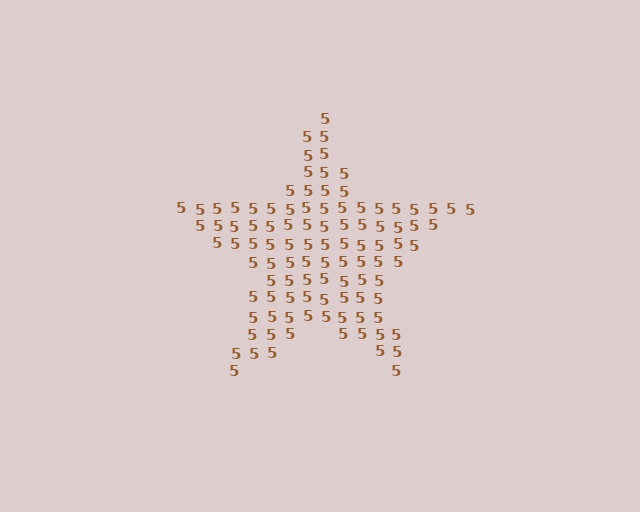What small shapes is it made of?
It is made of small digit 5's.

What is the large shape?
The large shape is a star.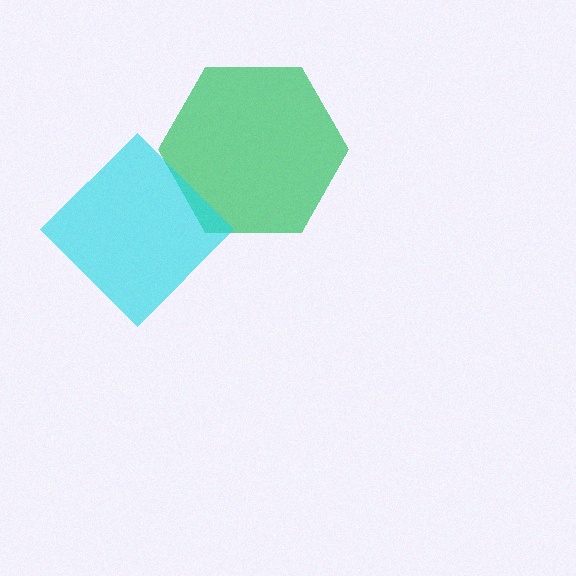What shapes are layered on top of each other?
The layered shapes are: a green hexagon, a cyan diamond.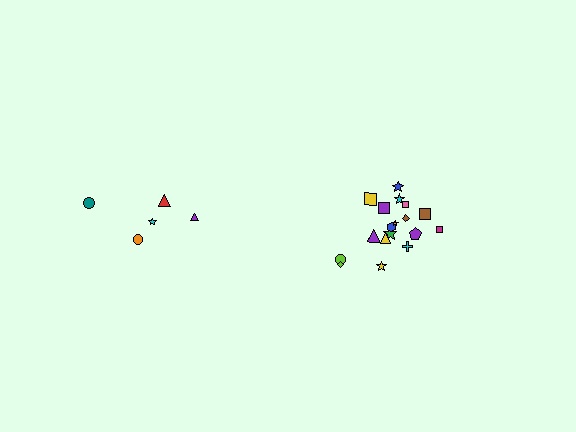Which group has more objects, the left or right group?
The right group.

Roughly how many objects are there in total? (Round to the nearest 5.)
Roughly 25 objects in total.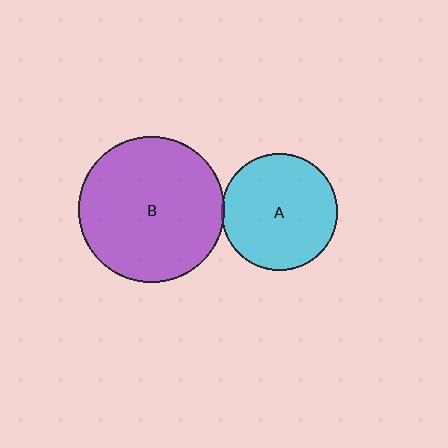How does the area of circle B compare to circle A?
Approximately 1.6 times.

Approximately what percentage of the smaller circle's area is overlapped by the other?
Approximately 5%.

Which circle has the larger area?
Circle B (purple).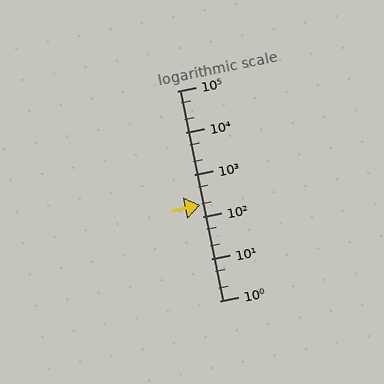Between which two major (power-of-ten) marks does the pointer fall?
The pointer is between 100 and 1000.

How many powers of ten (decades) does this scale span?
The scale spans 5 decades, from 1 to 100000.